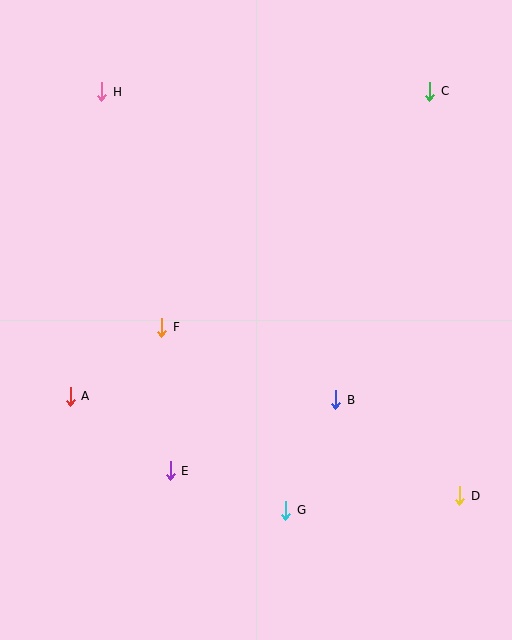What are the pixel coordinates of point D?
Point D is at (460, 496).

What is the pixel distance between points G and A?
The distance between G and A is 244 pixels.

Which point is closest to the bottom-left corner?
Point E is closest to the bottom-left corner.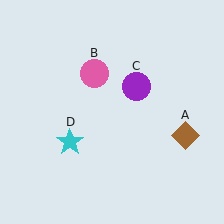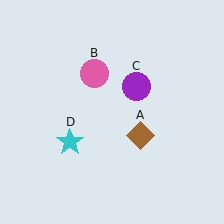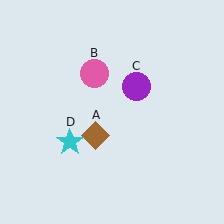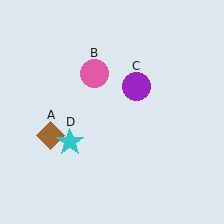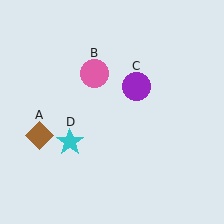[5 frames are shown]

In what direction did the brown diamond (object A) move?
The brown diamond (object A) moved left.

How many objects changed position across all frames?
1 object changed position: brown diamond (object A).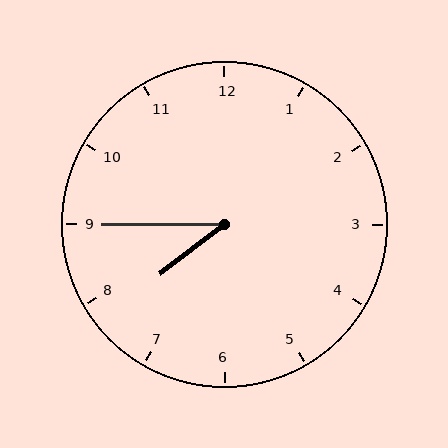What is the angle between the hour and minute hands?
Approximately 38 degrees.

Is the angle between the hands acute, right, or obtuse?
It is acute.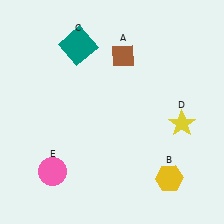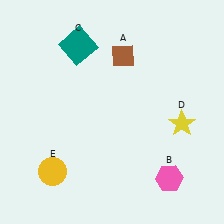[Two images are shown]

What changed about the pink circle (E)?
In Image 1, E is pink. In Image 2, it changed to yellow.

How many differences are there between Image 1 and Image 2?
There are 2 differences between the two images.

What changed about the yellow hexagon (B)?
In Image 1, B is yellow. In Image 2, it changed to pink.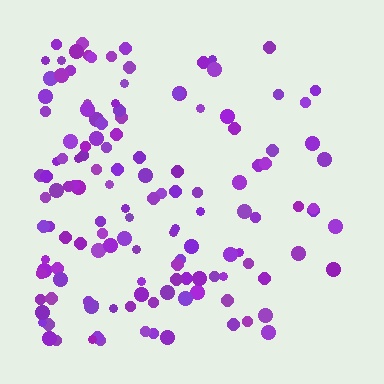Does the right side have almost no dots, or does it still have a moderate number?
Still a moderate number, just noticeably fewer than the left.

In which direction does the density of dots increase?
From right to left, with the left side densest.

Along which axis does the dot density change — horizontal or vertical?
Horizontal.